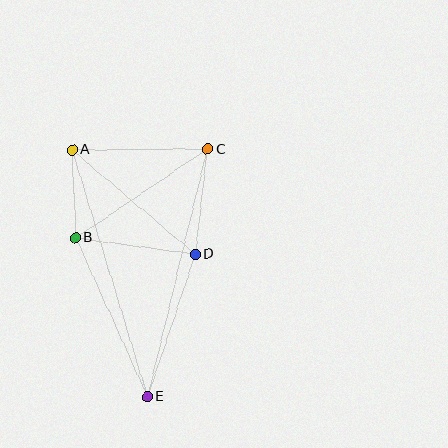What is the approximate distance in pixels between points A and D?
The distance between A and D is approximately 161 pixels.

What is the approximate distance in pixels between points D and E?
The distance between D and E is approximately 150 pixels.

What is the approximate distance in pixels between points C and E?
The distance between C and E is approximately 255 pixels.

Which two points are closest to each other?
Points A and B are closest to each other.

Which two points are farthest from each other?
Points A and E are farthest from each other.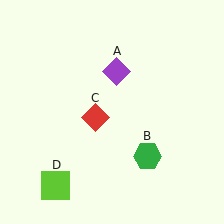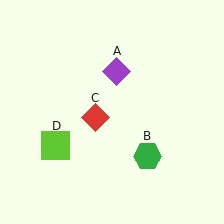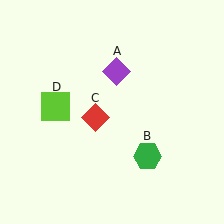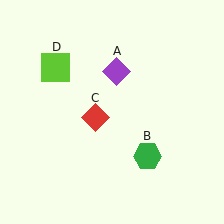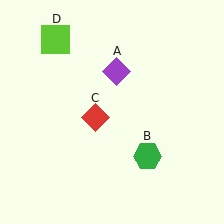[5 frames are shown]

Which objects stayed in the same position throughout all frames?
Purple diamond (object A) and green hexagon (object B) and red diamond (object C) remained stationary.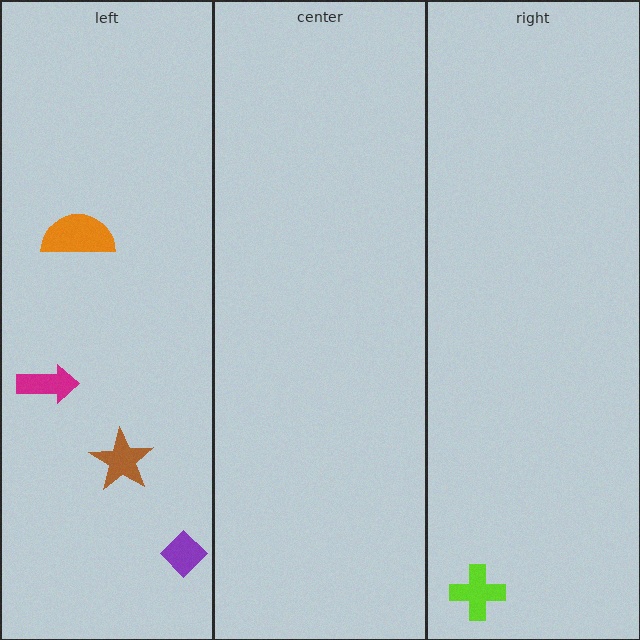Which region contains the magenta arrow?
The left region.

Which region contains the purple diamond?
The left region.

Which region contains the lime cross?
The right region.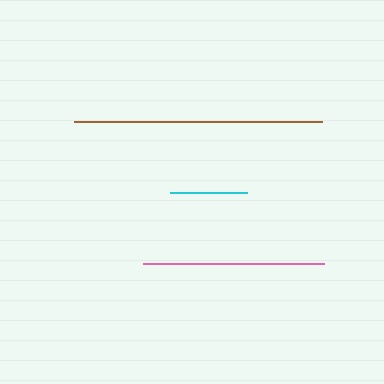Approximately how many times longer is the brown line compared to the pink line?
The brown line is approximately 1.4 times the length of the pink line.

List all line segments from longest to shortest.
From longest to shortest: brown, pink, cyan.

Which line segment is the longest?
The brown line is the longest at approximately 248 pixels.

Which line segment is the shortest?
The cyan line is the shortest at approximately 77 pixels.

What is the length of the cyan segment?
The cyan segment is approximately 77 pixels long.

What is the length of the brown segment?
The brown segment is approximately 248 pixels long.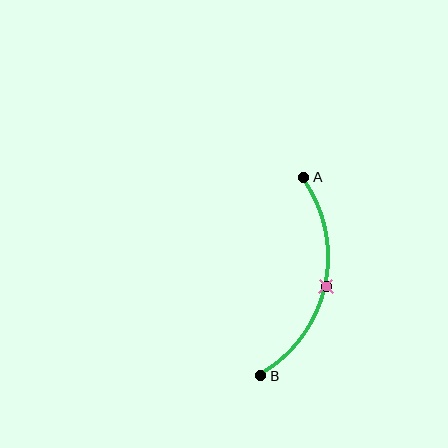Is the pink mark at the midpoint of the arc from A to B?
Yes. The pink mark lies on the arc at equal arc-length from both A and B — it is the arc midpoint.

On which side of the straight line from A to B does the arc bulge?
The arc bulges to the right of the straight line connecting A and B.